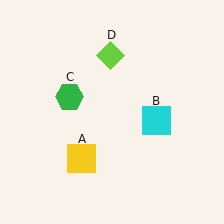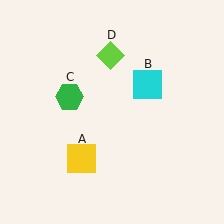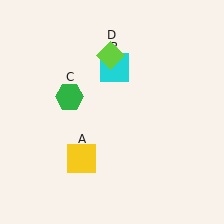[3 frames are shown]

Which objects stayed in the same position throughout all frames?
Yellow square (object A) and green hexagon (object C) and lime diamond (object D) remained stationary.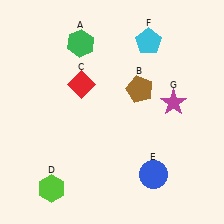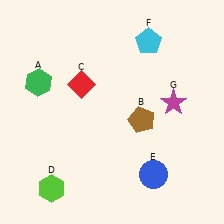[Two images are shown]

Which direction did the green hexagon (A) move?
The green hexagon (A) moved left.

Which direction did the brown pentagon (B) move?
The brown pentagon (B) moved down.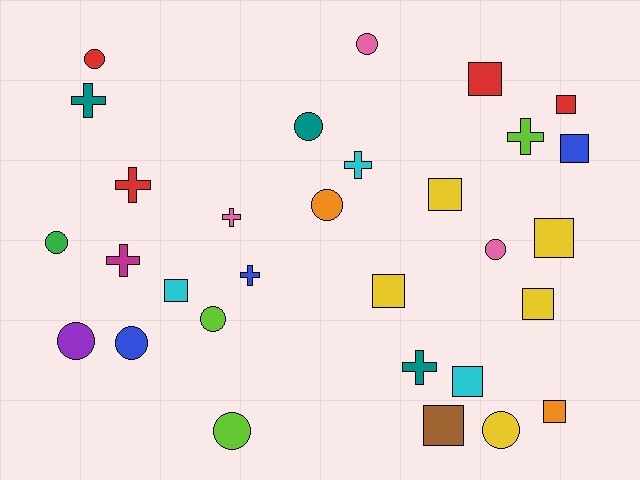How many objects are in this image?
There are 30 objects.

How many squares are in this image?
There are 11 squares.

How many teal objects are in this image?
There are 3 teal objects.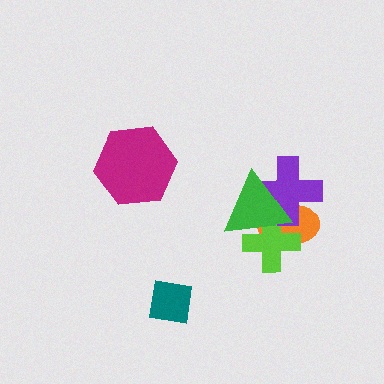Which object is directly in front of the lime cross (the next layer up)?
The purple cross is directly in front of the lime cross.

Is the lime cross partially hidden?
Yes, it is partially covered by another shape.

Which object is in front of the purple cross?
The green triangle is in front of the purple cross.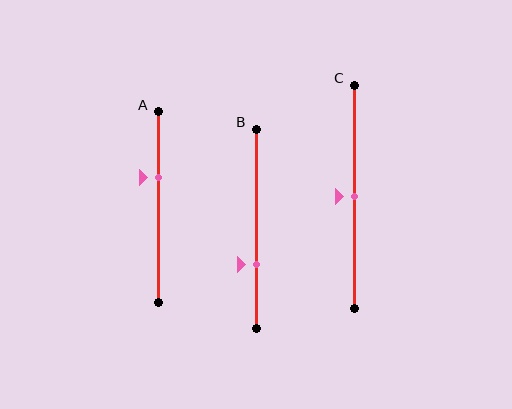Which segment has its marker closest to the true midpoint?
Segment C has its marker closest to the true midpoint.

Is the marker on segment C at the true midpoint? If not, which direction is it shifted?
Yes, the marker on segment C is at the true midpoint.